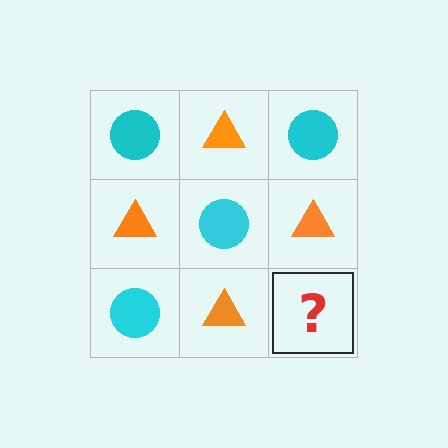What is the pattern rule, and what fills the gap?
The rule is that it alternates cyan circle and orange triangle in a checkerboard pattern. The gap should be filled with a cyan circle.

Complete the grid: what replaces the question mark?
The question mark should be replaced with a cyan circle.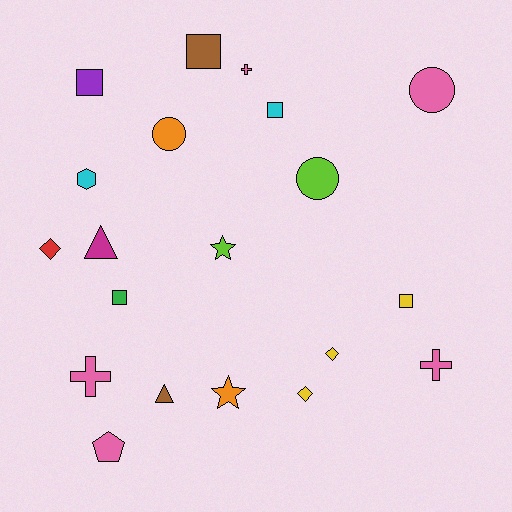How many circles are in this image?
There are 3 circles.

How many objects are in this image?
There are 20 objects.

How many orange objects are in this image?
There are 2 orange objects.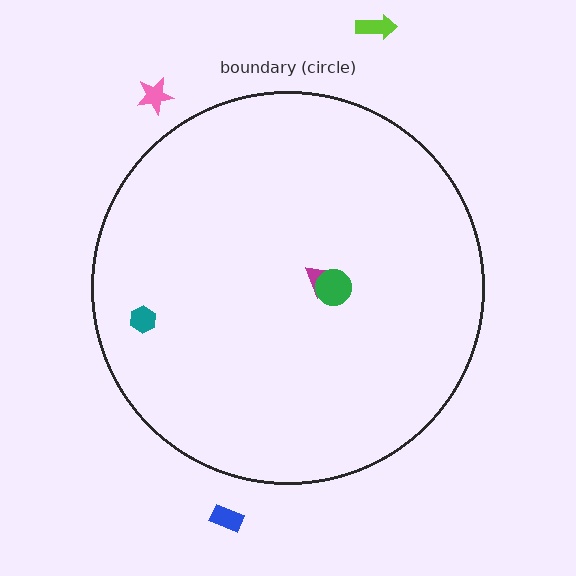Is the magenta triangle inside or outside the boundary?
Inside.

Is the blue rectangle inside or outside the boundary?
Outside.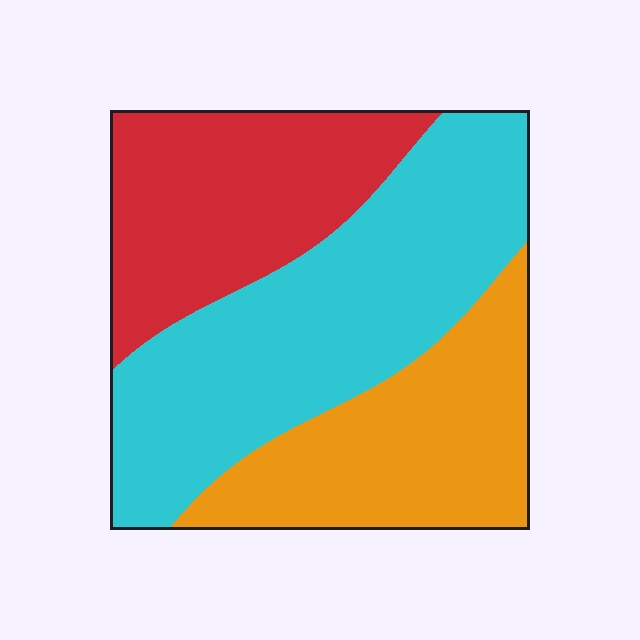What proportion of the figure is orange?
Orange covers around 30% of the figure.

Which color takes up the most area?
Cyan, at roughly 45%.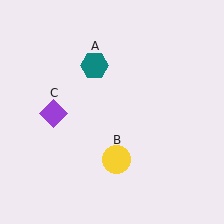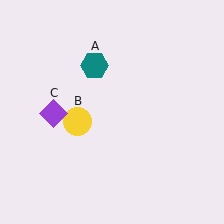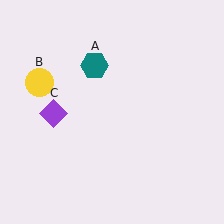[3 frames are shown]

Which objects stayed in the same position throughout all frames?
Teal hexagon (object A) and purple diamond (object C) remained stationary.